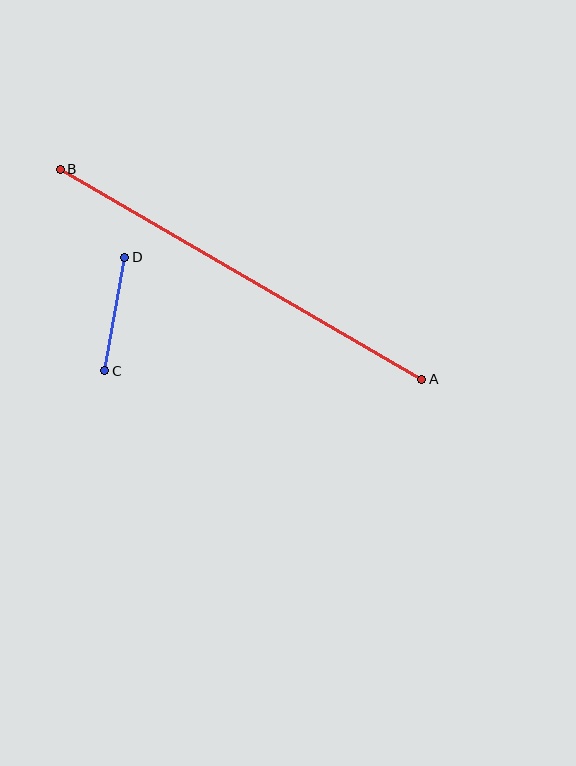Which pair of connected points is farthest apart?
Points A and B are farthest apart.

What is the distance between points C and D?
The distance is approximately 115 pixels.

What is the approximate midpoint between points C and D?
The midpoint is at approximately (115, 314) pixels.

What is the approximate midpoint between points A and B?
The midpoint is at approximately (241, 274) pixels.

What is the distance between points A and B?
The distance is approximately 418 pixels.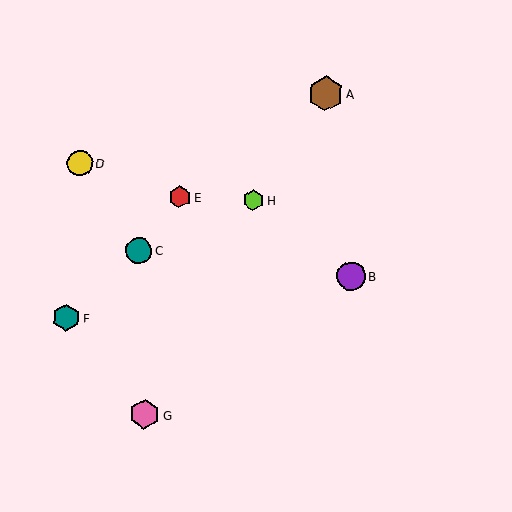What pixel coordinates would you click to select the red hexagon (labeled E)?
Click at (180, 197) to select the red hexagon E.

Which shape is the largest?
The brown hexagon (labeled A) is the largest.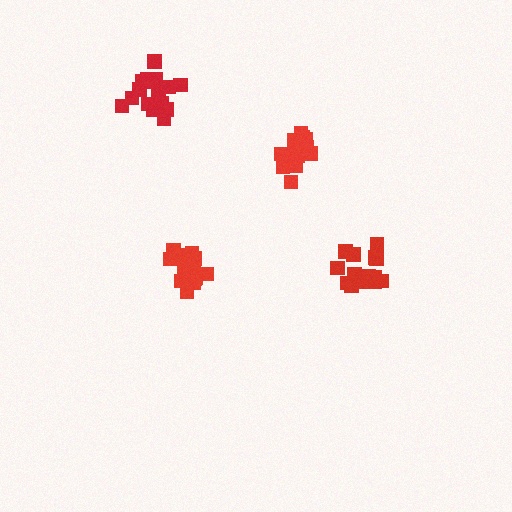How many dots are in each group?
Group 1: 17 dots, Group 2: 18 dots, Group 3: 20 dots, Group 4: 18 dots (73 total).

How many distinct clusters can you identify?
There are 4 distinct clusters.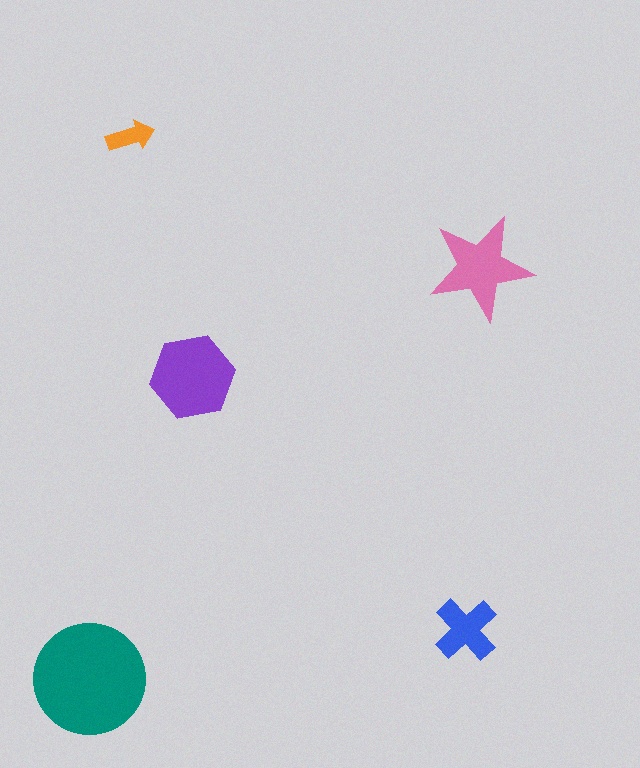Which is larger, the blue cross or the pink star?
The pink star.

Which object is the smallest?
The orange arrow.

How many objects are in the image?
There are 5 objects in the image.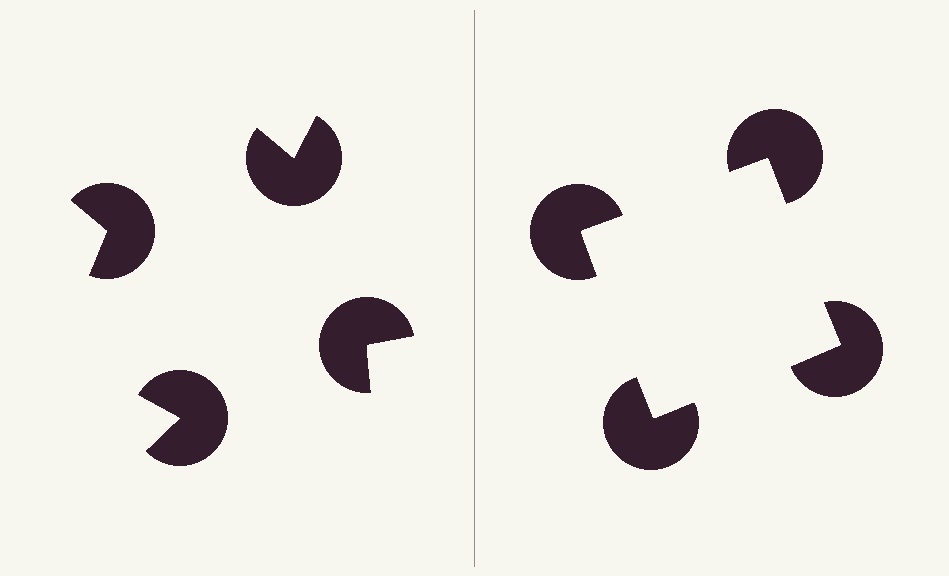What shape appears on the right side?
An illusory square.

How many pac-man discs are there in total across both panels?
8 — 4 on each side.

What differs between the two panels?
The pac-man discs are positioned identically on both sides; only the wedge orientations differ. On the right they align to a square; on the left they are misaligned.